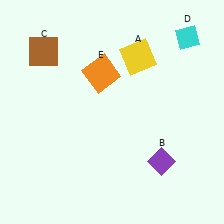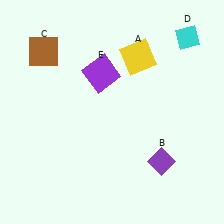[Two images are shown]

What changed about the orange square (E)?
In Image 1, E is orange. In Image 2, it changed to purple.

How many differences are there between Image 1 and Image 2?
There is 1 difference between the two images.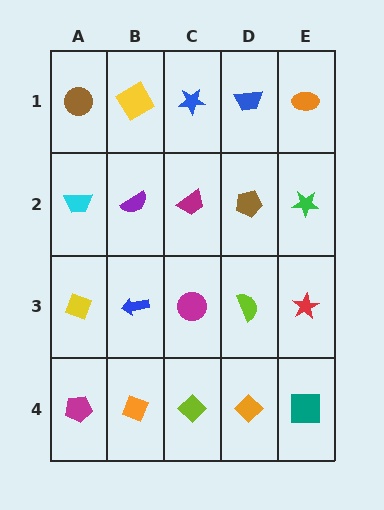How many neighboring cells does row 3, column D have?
4.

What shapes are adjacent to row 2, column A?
A brown circle (row 1, column A), a yellow diamond (row 3, column A), a purple semicircle (row 2, column B).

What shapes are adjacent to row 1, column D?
A brown pentagon (row 2, column D), a blue star (row 1, column C), an orange ellipse (row 1, column E).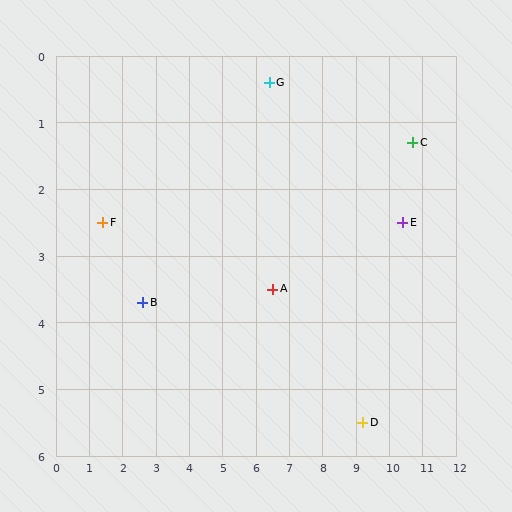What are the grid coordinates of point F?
Point F is at approximately (1.4, 2.5).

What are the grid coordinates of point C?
Point C is at approximately (10.7, 1.3).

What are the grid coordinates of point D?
Point D is at approximately (9.2, 5.5).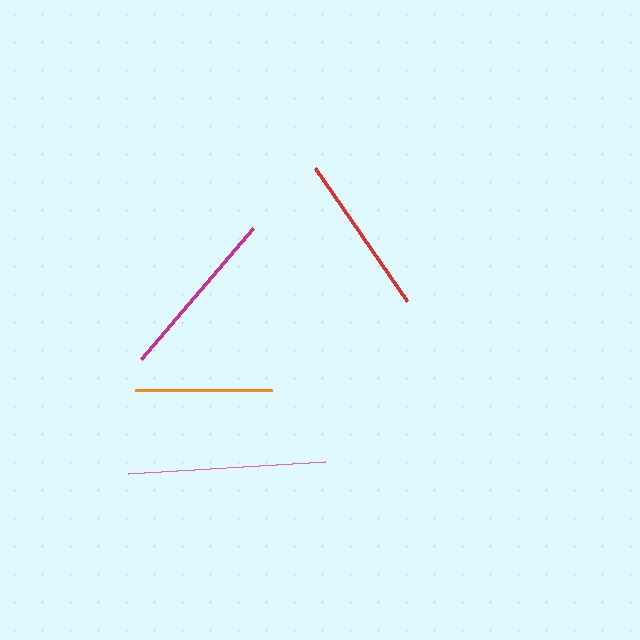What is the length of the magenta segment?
The magenta segment is approximately 172 pixels long.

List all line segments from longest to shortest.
From longest to shortest: pink, magenta, red, orange.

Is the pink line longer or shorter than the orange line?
The pink line is longer than the orange line.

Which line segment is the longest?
The pink line is the longest at approximately 198 pixels.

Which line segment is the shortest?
The orange line is the shortest at approximately 137 pixels.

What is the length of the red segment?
The red segment is approximately 162 pixels long.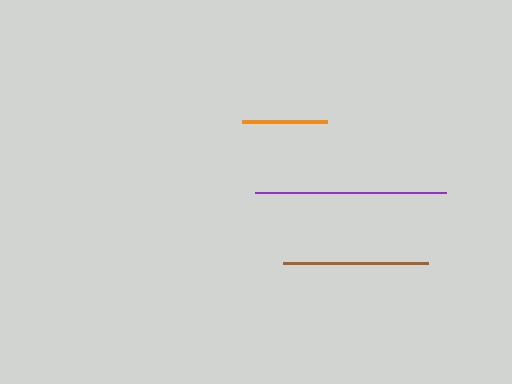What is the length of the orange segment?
The orange segment is approximately 85 pixels long.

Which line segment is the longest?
The purple line is the longest at approximately 191 pixels.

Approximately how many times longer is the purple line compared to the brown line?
The purple line is approximately 1.3 times the length of the brown line.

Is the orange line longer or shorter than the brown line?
The brown line is longer than the orange line.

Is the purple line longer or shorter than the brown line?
The purple line is longer than the brown line.